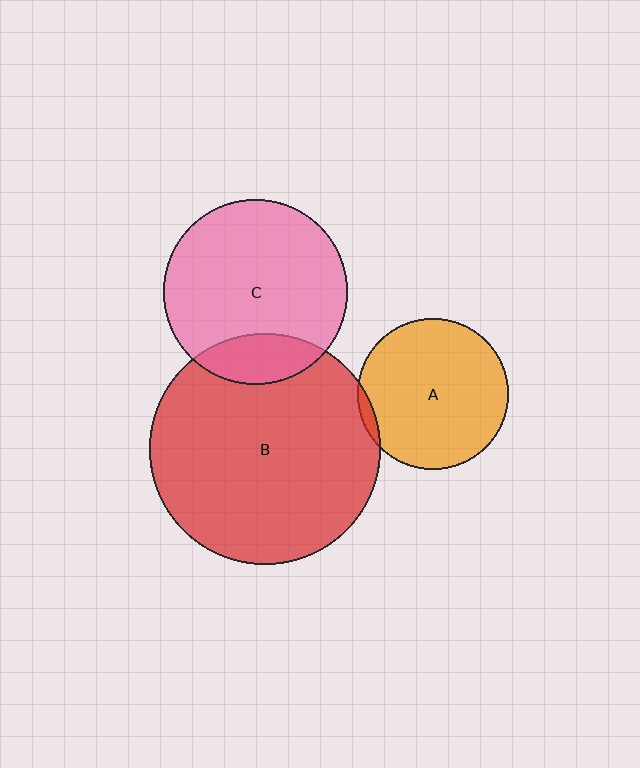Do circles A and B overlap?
Yes.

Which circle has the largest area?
Circle B (red).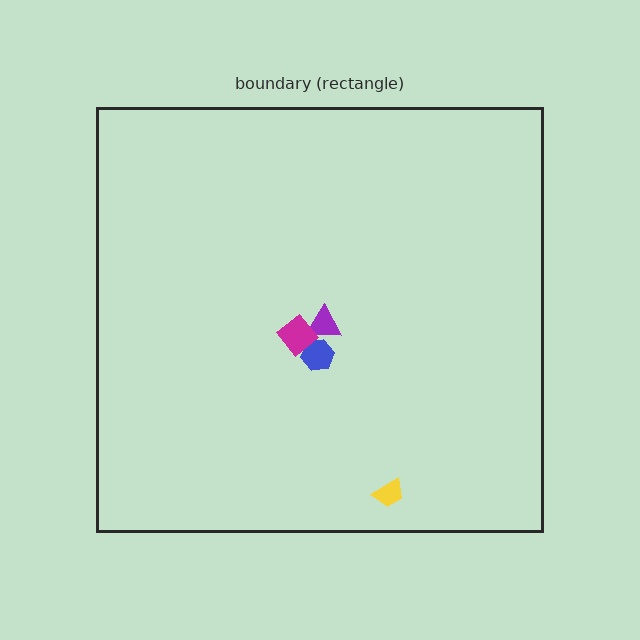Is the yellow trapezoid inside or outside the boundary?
Inside.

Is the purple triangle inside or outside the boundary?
Inside.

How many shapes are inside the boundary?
4 inside, 0 outside.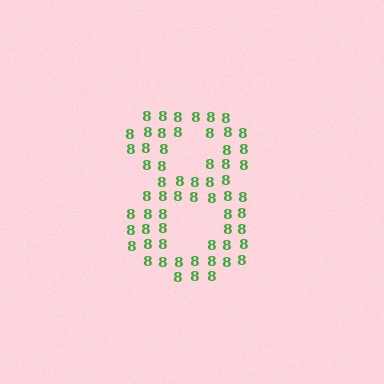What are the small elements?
The small elements are digit 8's.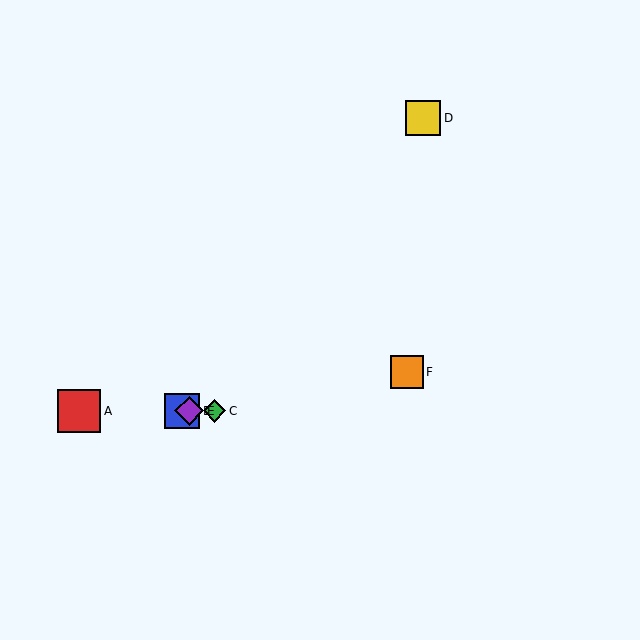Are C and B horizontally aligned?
Yes, both are at y≈411.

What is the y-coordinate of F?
Object F is at y≈372.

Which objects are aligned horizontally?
Objects A, B, C, E are aligned horizontally.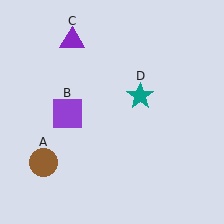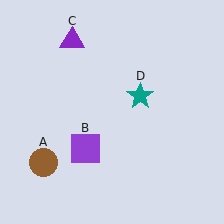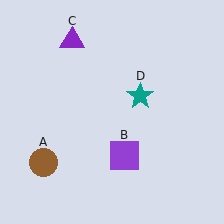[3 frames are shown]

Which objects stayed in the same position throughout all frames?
Brown circle (object A) and purple triangle (object C) and teal star (object D) remained stationary.